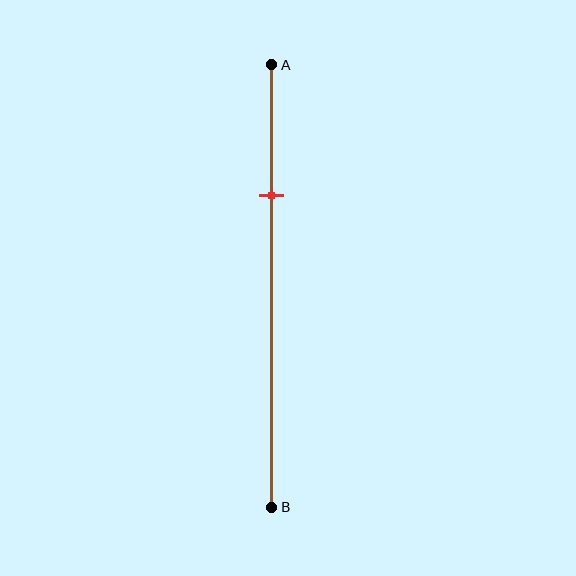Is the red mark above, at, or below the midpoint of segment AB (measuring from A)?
The red mark is above the midpoint of segment AB.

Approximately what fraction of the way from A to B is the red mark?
The red mark is approximately 30% of the way from A to B.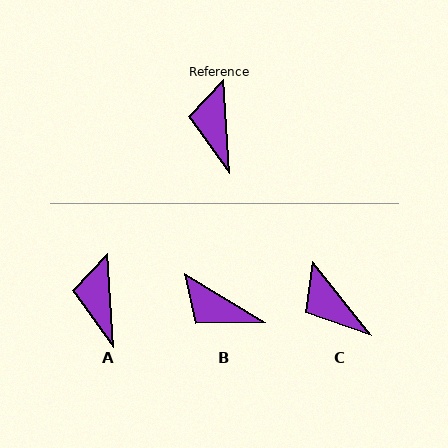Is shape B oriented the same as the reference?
No, it is off by about 55 degrees.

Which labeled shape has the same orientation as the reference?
A.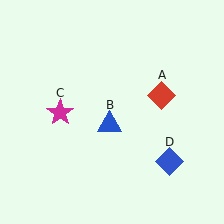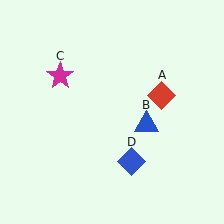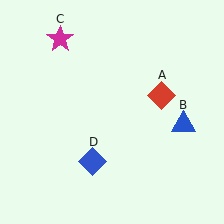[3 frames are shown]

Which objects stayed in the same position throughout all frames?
Red diamond (object A) remained stationary.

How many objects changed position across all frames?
3 objects changed position: blue triangle (object B), magenta star (object C), blue diamond (object D).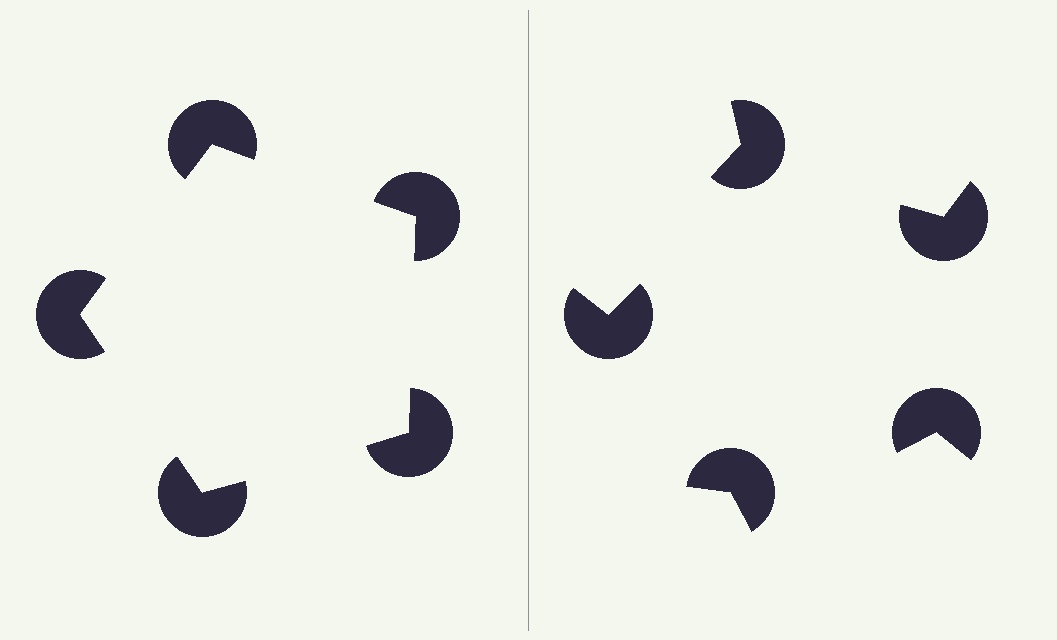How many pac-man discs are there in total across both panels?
10 — 5 on each side.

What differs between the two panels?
The pac-man discs are positioned identically on both sides; only the wedge orientations differ. On the left they align to a pentagon; on the right they are misaligned.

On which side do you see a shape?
An illusory pentagon appears on the left side. On the right side the wedge cuts are rotated, so no coherent shape forms.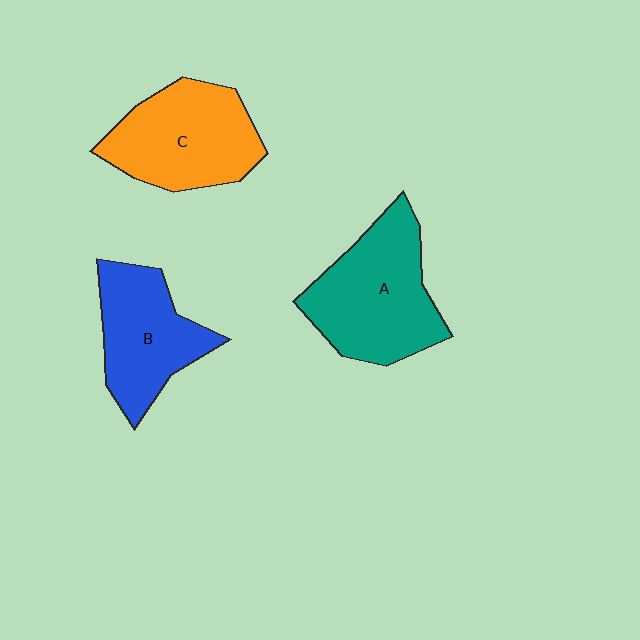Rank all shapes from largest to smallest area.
From largest to smallest: A (teal), C (orange), B (blue).